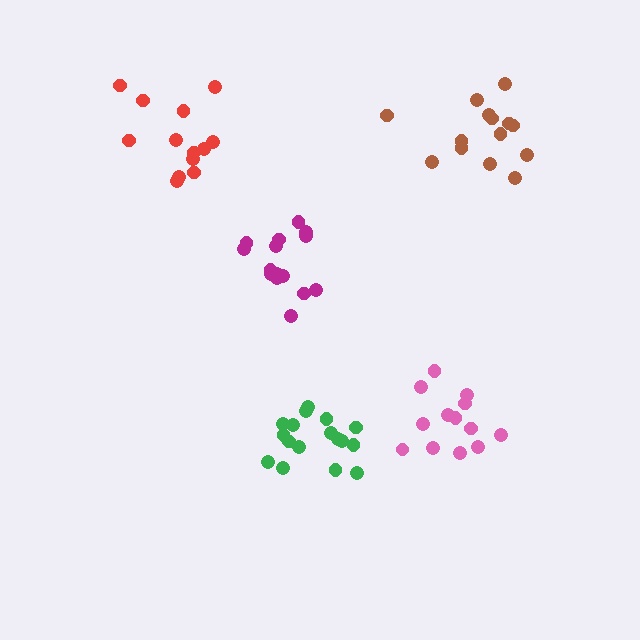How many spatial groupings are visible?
There are 5 spatial groupings.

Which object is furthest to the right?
The brown cluster is rightmost.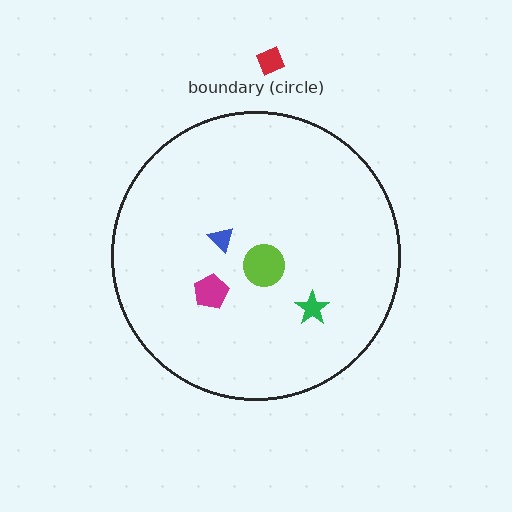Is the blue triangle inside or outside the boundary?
Inside.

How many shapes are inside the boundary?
4 inside, 1 outside.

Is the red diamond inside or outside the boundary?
Outside.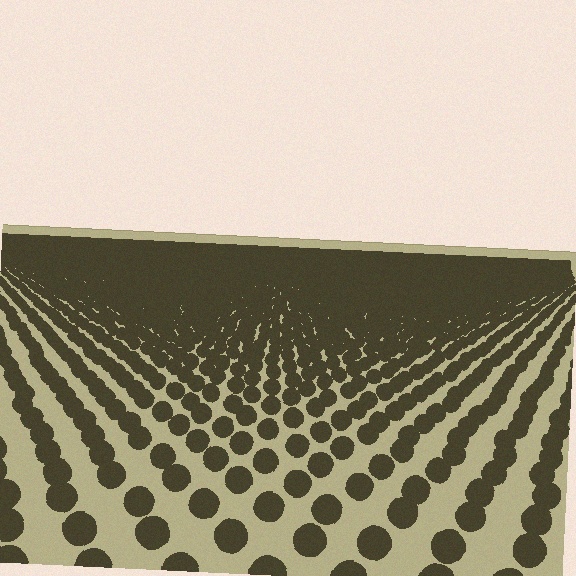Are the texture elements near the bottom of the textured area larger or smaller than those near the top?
Larger. Near the bottom, elements are closer to the viewer and appear at a bigger on-screen size.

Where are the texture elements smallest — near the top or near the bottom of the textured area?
Near the top.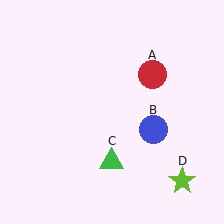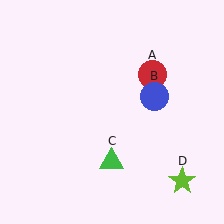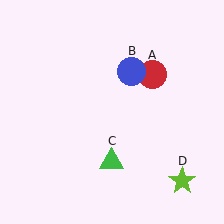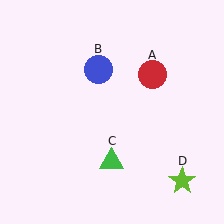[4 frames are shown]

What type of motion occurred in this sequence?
The blue circle (object B) rotated counterclockwise around the center of the scene.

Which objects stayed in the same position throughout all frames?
Red circle (object A) and green triangle (object C) and lime star (object D) remained stationary.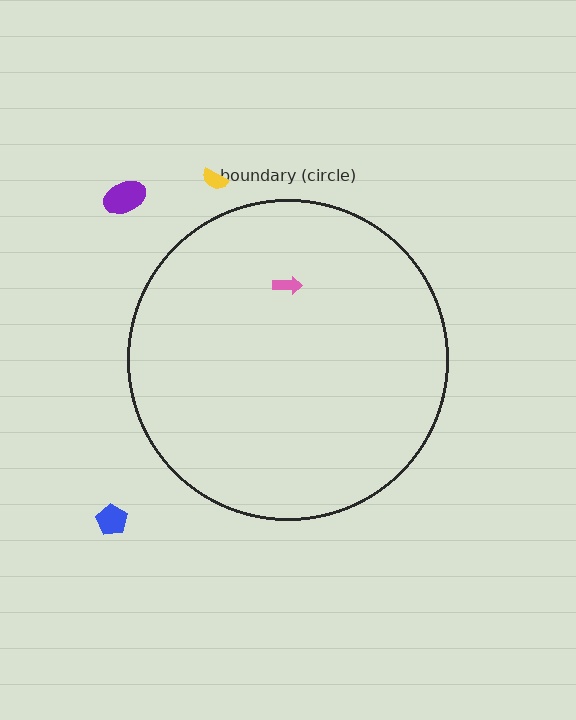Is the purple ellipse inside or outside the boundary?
Outside.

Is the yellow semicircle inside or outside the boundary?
Outside.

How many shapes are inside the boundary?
1 inside, 3 outside.